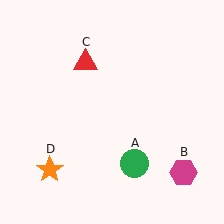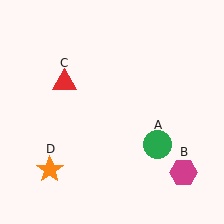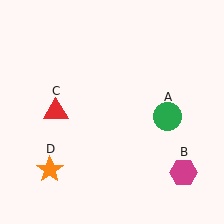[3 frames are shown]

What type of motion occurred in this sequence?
The green circle (object A), red triangle (object C) rotated counterclockwise around the center of the scene.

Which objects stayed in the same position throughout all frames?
Magenta hexagon (object B) and orange star (object D) remained stationary.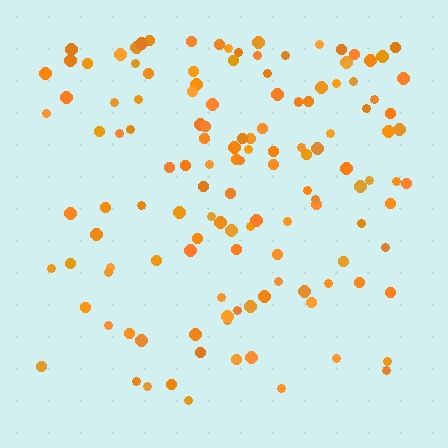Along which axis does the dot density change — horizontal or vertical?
Vertical.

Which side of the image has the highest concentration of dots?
The top.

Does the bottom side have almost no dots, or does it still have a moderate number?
Still a moderate number, just noticeably fewer than the top.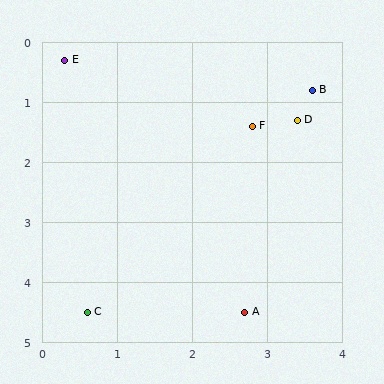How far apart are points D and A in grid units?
Points D and A are about 3.3 grid units apart.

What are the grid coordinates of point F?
Point F is at approximately (2.8, 1.4).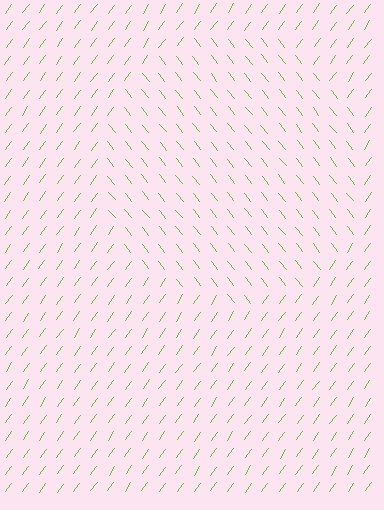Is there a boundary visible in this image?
Yes, there is a texture boundary formed by a change in line orientation.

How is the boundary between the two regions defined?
The boundary is defined purely by a change in line orientation (approximately 74 degrees difference). All lines are the same color and thickness.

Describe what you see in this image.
The image is filled with small lime line segments. A circle region in the image has lines oriented differently from the surrounding lines, creating a visible texture boundary.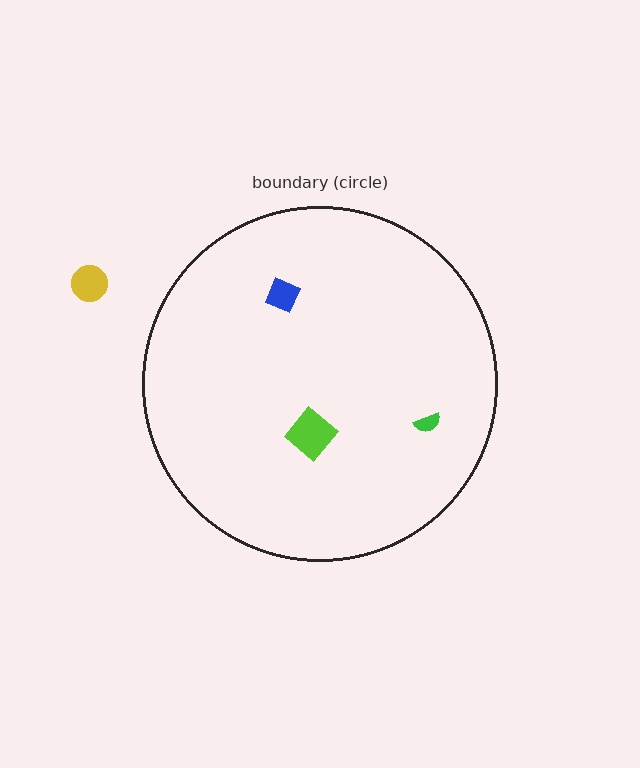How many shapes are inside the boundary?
3 inside, 1 outside.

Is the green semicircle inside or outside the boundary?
Inside.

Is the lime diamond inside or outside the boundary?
Inside.